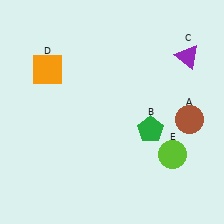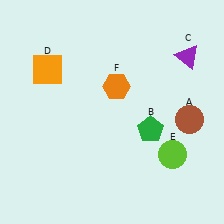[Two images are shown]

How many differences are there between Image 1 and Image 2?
There is 1 difference between the two images.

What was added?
An orange hexagon (F) was added in Image 2.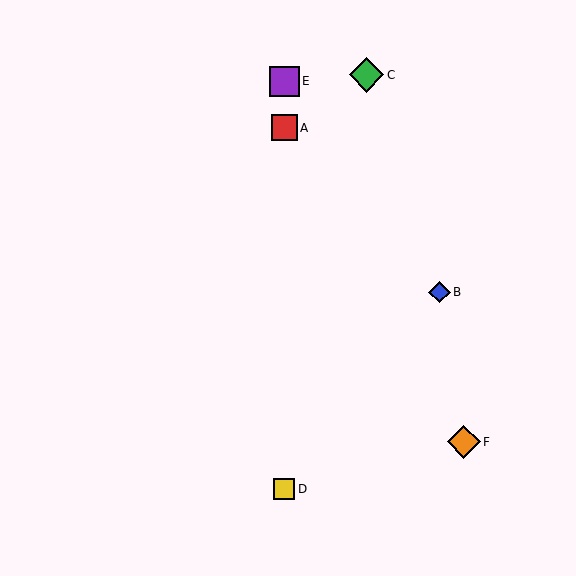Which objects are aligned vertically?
Objects A, D, E are aligned vertically.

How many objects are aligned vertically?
3 objects (A, D, E) are aligned vertically.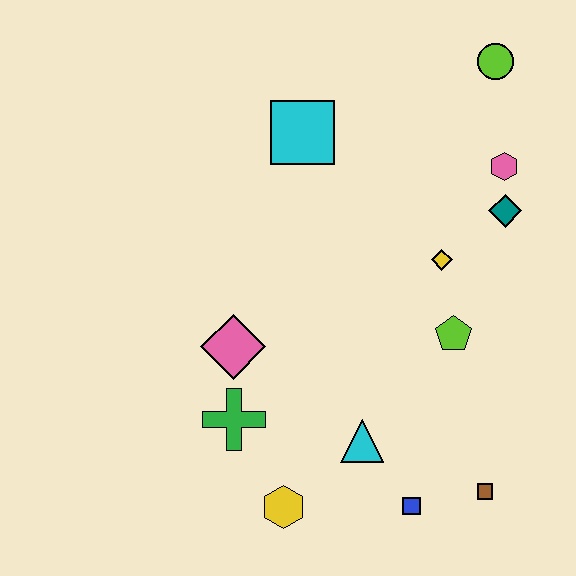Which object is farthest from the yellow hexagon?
The lime circle is farthest from the yellow hexagon.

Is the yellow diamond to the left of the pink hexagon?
Yes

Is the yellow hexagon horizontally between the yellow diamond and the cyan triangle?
No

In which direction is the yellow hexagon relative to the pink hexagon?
The yellow hexagon is below the pink hexagon.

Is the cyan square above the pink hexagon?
Yes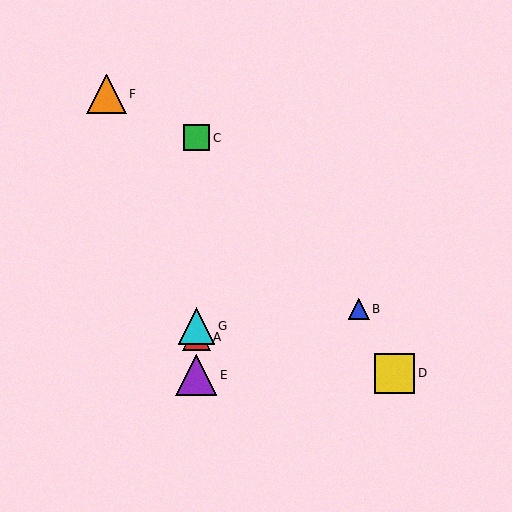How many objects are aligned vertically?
4 objects (A, C, E, G) are aligned vertically.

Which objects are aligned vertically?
Objects A, C, E, G are aligned vertically.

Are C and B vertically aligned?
No, C is at x≈196 and B is at x≈359.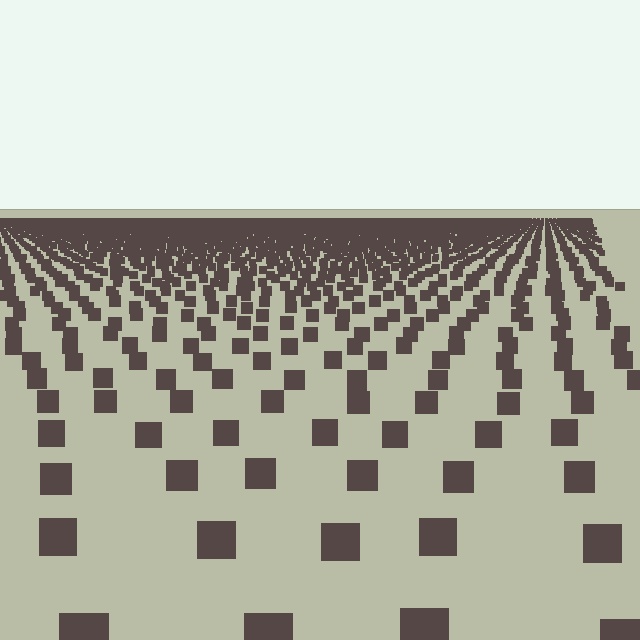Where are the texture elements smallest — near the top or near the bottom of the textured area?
Near the top.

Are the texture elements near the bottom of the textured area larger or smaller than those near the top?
Larger. Near the bottom, elements are closer to the viewer and appear at a bigger on-screen size.